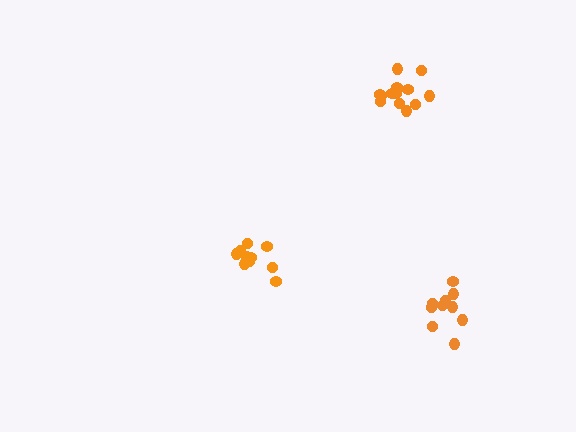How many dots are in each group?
Group 1: 10 dots, Group 2: 10 dots, Group 3: 13 dots (33 total).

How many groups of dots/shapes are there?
There are 3 groups.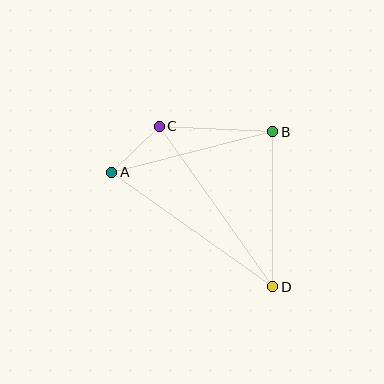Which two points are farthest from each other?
Points A and D are farthest from each other.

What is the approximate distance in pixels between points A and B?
The distance between A and B is approximately 166 pixels.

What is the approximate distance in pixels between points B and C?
The distance between B and C is approximately 114 pixels.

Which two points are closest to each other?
Points A and C are closest to each other.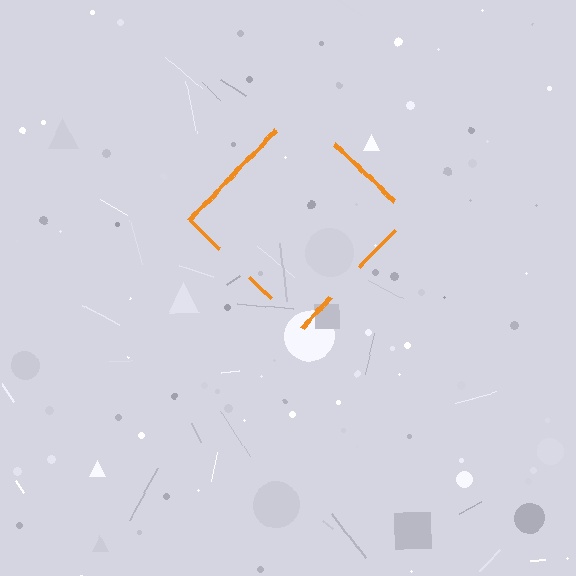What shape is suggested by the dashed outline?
The dashed outline suggests a diamond.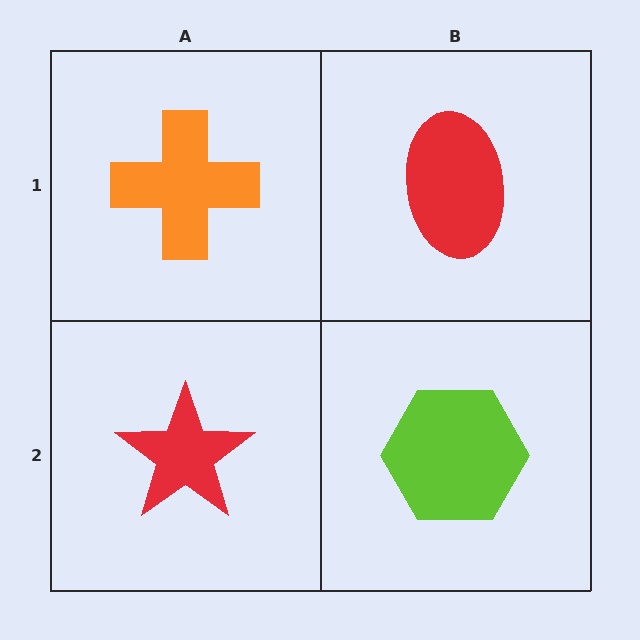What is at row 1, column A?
An orange cross.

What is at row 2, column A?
A red star.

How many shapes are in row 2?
2 shapes.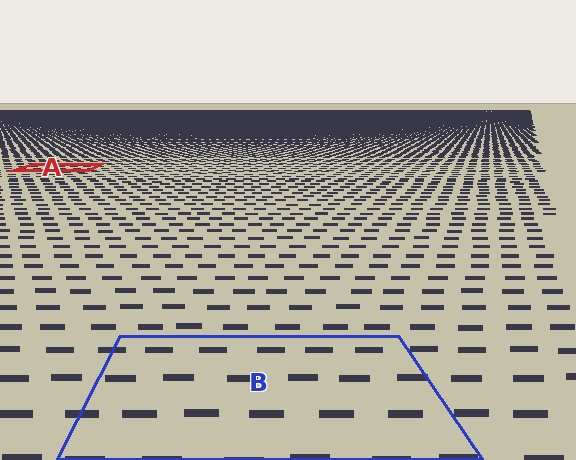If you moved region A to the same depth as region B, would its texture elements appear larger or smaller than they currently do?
They would appear larger. At a closer depth, the same texture elements are projected at a bigger on-screen size.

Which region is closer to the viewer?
Region B is closer. The texture elements there are larger and more spread out.